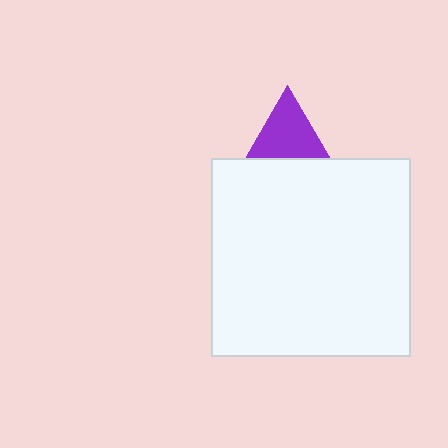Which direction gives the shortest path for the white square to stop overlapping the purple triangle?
Moving down gives the shortest separation.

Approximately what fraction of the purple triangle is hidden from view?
Roughly 48% of the purple triangle is hidden behind the white square.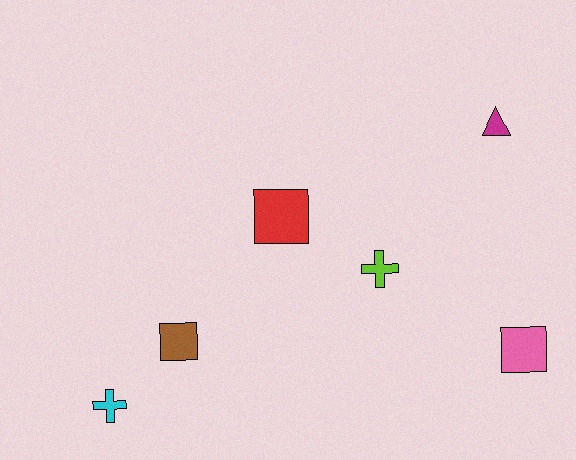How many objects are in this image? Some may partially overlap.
There are 6 objects.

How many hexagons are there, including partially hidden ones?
There are no hexagons.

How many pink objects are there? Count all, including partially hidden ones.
There is 1 pink object.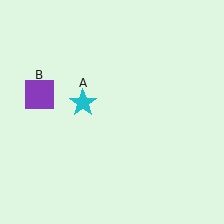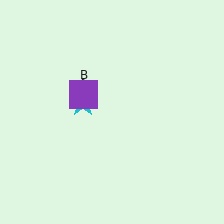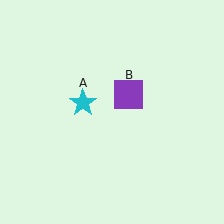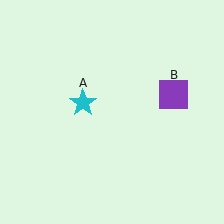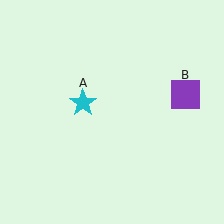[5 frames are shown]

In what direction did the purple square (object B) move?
The purple square (object B) moved right.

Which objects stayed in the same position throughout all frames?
Cyan star (object A) remained stationary.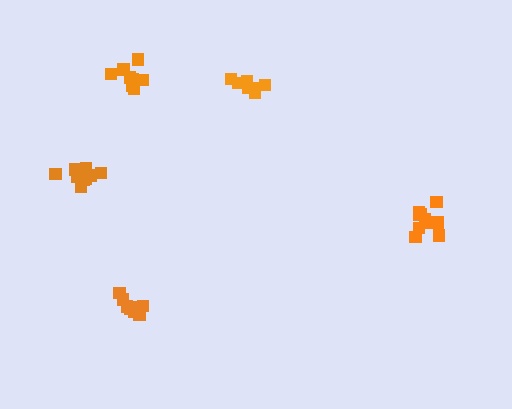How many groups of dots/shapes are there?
There are 5 groups.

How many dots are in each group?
Group 1: 12 dots, Group 2: 10 dots, Group 3: 8 dots, Group 4: 7 dots, Group 5: 8 dots (45 total).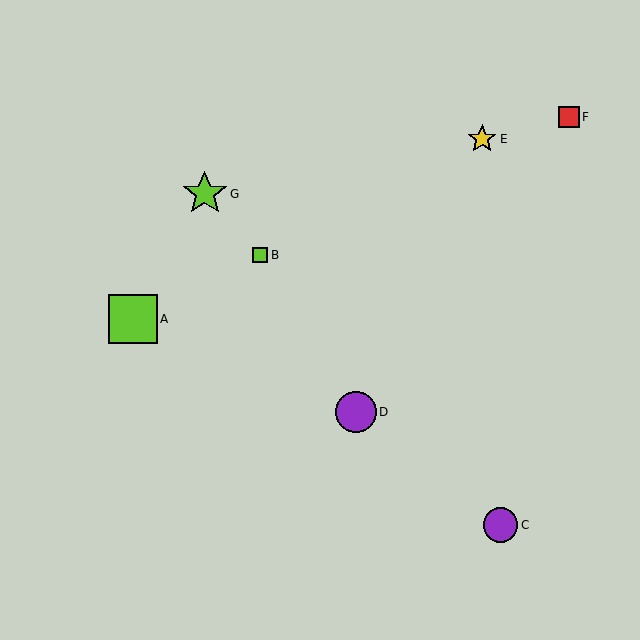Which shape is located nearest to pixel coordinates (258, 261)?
The lime square (labeled B) at (260, 255) is nearest to that location.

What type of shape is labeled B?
Shape B is a lime square.